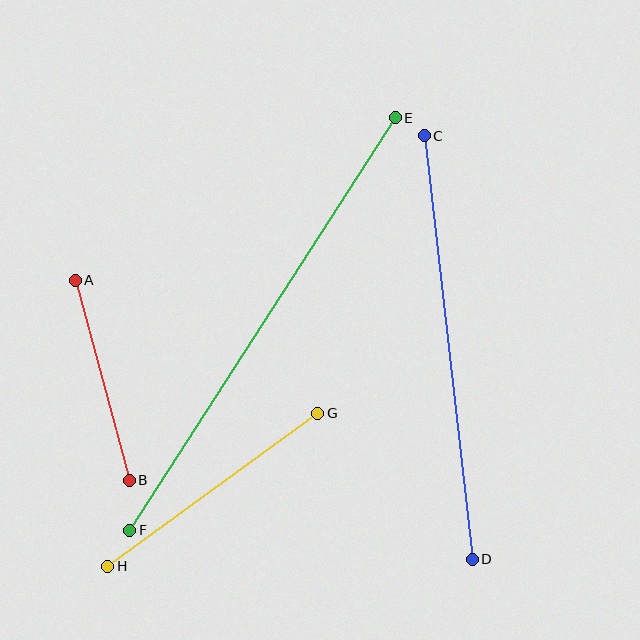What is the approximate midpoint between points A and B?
The midpoint is at approximately (102, 380) pixels.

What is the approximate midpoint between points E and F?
The midpoint is at approximately (263, 324) pixels.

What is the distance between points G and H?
The distance is approximately 260 pixels.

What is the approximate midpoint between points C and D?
The midpoint is at approximately (448, 348) pixels.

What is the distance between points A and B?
The distance is approximately 207 pixels.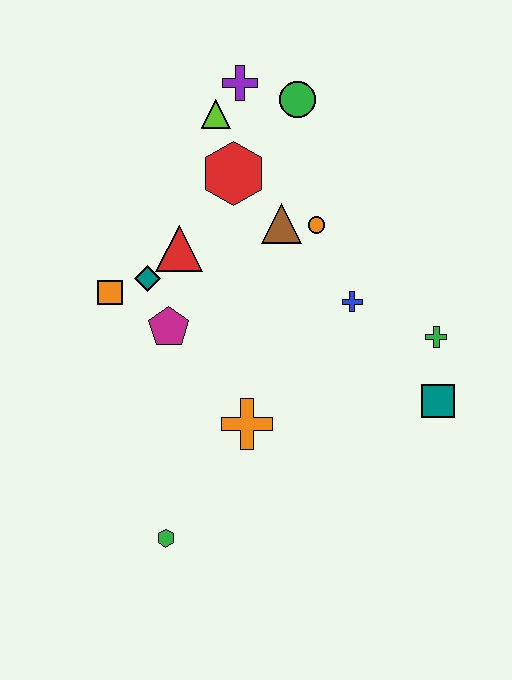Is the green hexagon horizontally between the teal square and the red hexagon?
No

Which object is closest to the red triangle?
The teal diamond is closest to the red triangle.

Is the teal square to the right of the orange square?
Yes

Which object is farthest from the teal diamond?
The teal square is farthest from the teal diamond.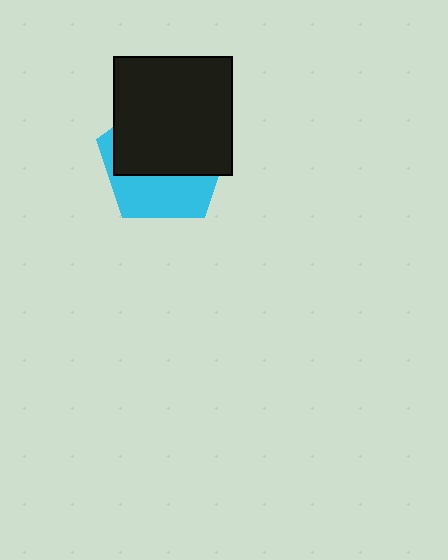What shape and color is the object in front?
The object in front is a black square.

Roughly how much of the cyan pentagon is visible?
A small part of it is visible (roughly 39%).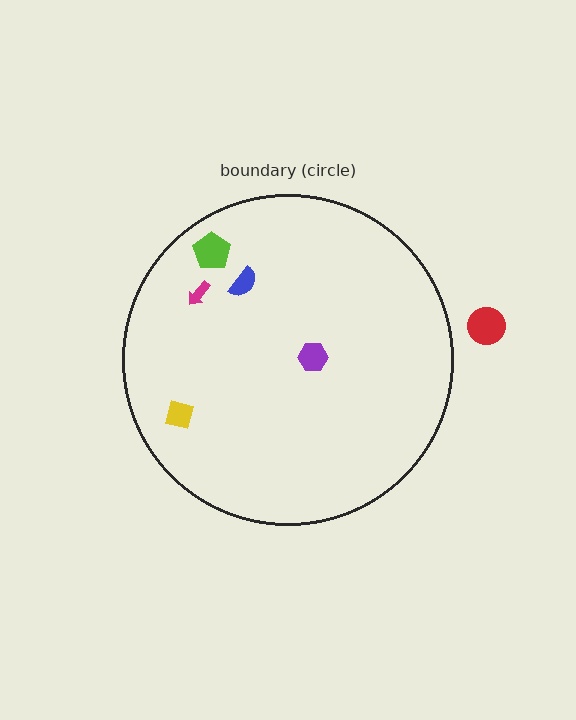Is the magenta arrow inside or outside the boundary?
Inside.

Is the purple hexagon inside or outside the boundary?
Inside.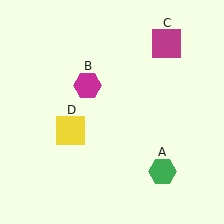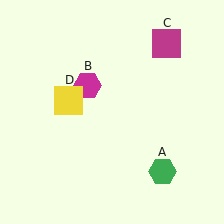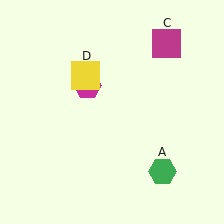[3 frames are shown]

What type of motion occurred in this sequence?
The yellow square (object D) rotated clockwise around the center of the scene.